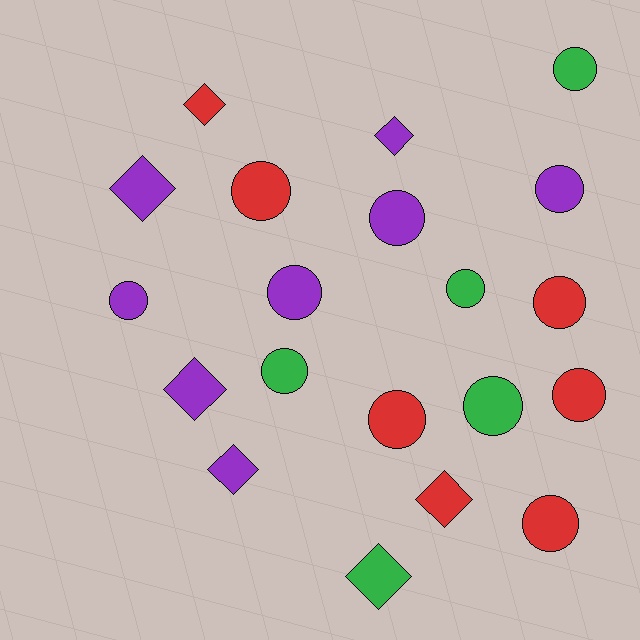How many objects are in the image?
There are 20 objects.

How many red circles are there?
There are 5 red circles.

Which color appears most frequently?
Purple, with 8 objects.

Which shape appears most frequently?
Circle, with 13 objects.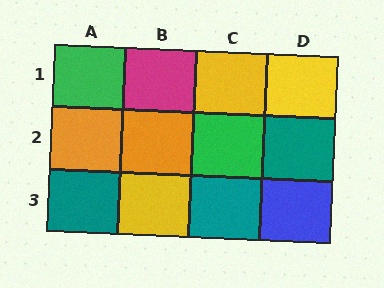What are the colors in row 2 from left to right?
Orange, orange, green, teal.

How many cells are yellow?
3 cells are yellow.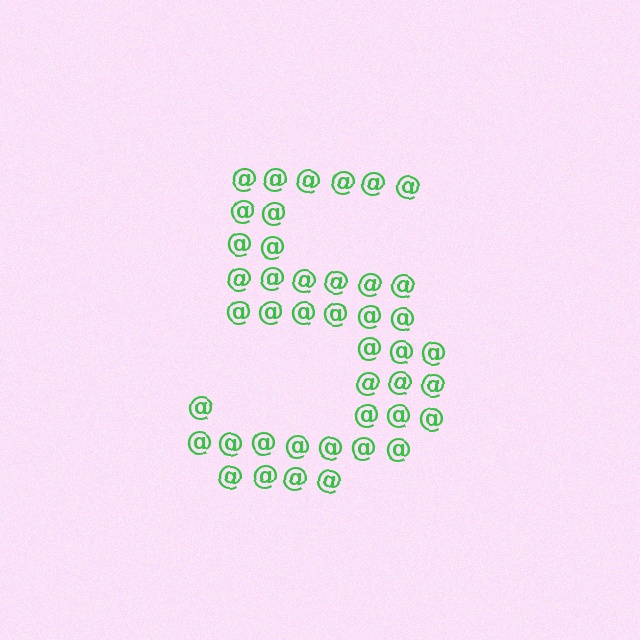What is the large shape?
The large shape is the digit 5.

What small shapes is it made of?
It is made of small at signs.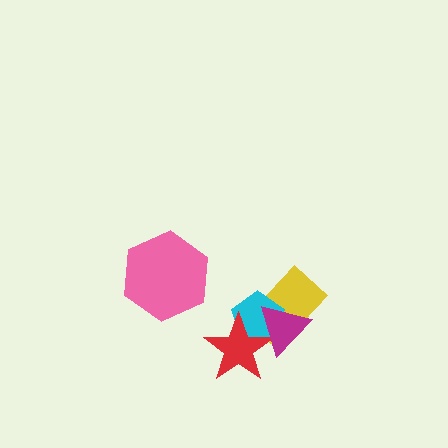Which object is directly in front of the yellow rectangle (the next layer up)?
The cyan pentagon is directly in front of the yellow rectangle.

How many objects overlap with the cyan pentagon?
3 objects overlap with the cyan pentagon.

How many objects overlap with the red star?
3 objects overlap with the red star.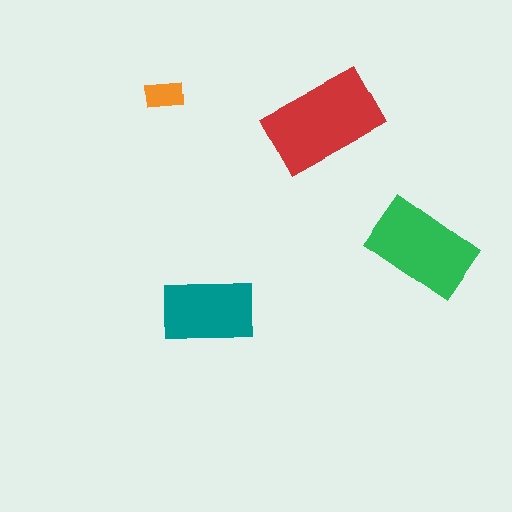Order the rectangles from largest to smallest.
the red one, the green one, the teal one, the orange one.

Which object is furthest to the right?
The green rectangle is rightmost.